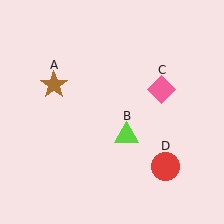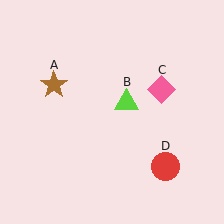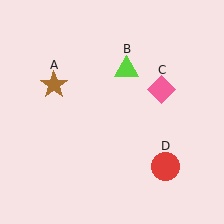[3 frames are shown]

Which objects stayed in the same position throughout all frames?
Brown star (object A) and pink diamond (object C) and red circle (object D) remained stationary.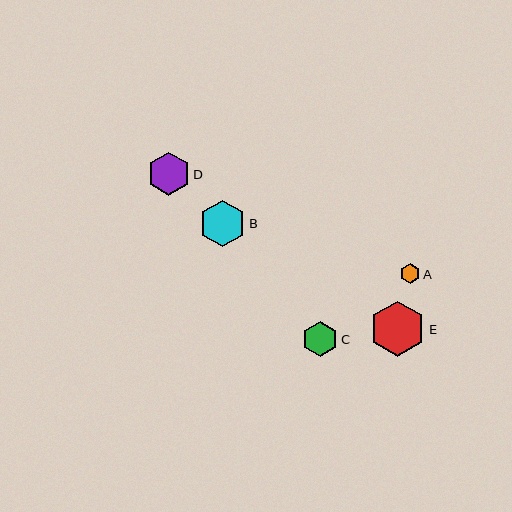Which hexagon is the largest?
Hexagon E is the largest with a size of approximately 55 pixels.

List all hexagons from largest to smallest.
From largest to smallest: E, B, D, C, A.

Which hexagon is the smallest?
Hexagon A is the smallest with a size of approximately 20 pixels.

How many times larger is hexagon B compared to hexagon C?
Hexagon B is approximately 1.3 times the size of hexagon C.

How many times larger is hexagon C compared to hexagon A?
Hexagon C is approximately 1.8 times the size of hexagon A.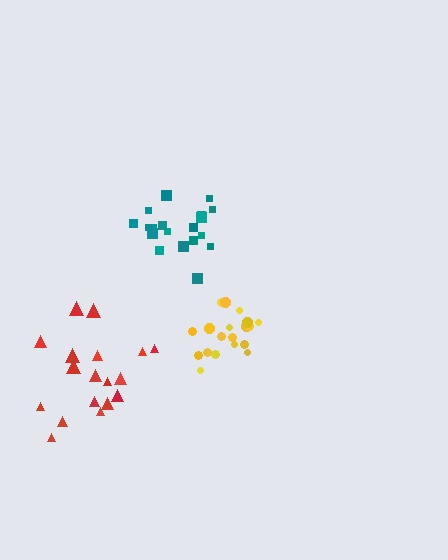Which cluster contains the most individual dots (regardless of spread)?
Teal (19).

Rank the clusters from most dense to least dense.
yellow, teal, red.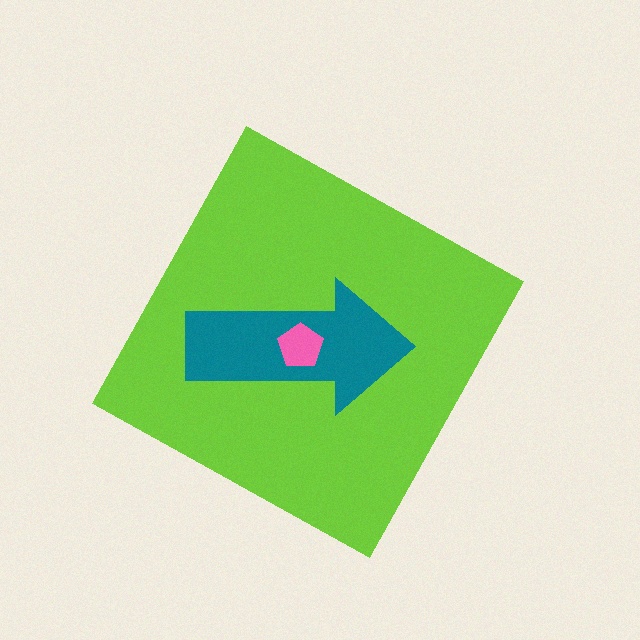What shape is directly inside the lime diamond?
The teal arrow.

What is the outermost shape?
The lime diamond.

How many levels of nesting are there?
3.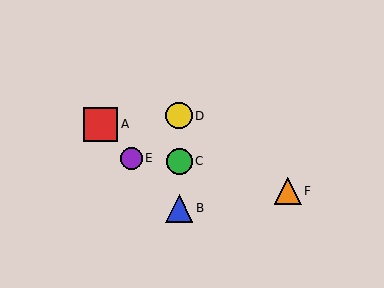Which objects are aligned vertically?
Objects B, C, D are aligned vertically.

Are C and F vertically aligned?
No, C is at x≈179 and F is at x≈288.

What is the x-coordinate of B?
Object B is at x≈179.